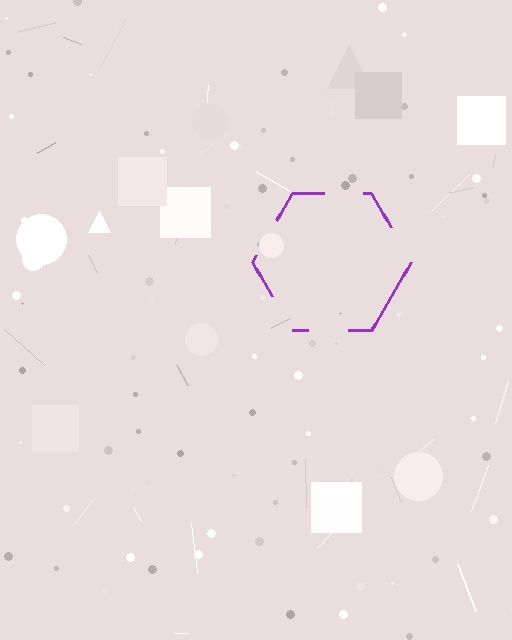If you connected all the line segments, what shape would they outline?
They would outline a hexagon.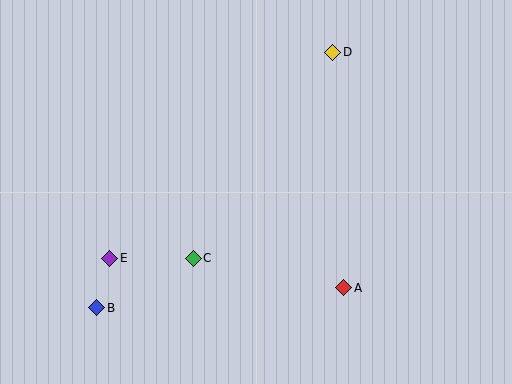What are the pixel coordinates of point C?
Point C is at (193, 258).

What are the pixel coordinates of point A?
Point A is at (344, 288).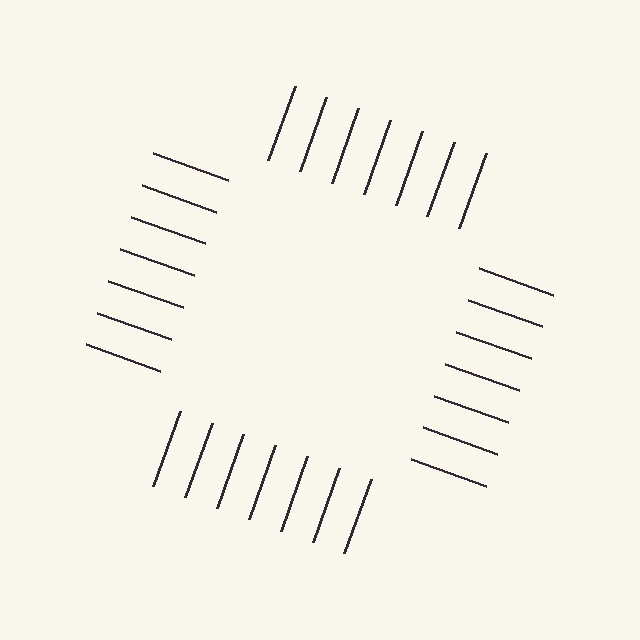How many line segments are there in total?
28 — 7 along each of the 4 edges.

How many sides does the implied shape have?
4 sides — the line-ends trace a square.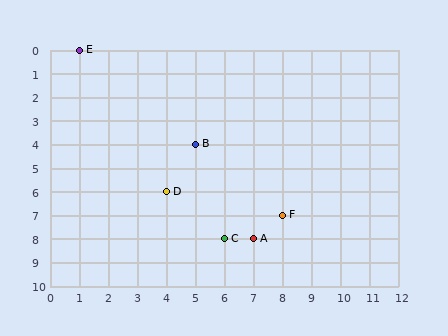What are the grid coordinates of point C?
Point C is at grid coordinates (6, 8).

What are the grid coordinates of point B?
Point B is at grid coordinates (5, 4).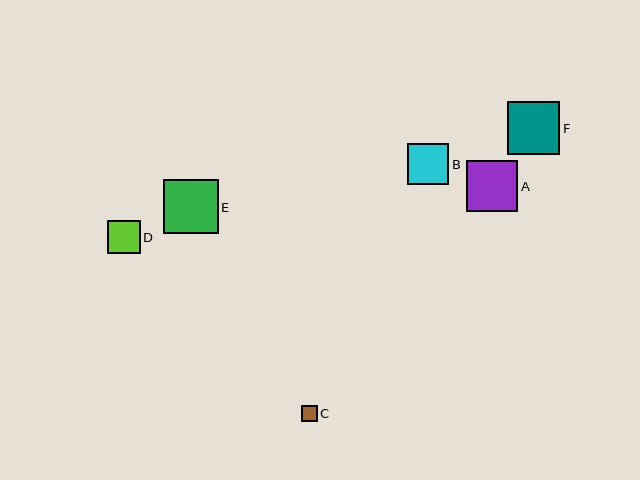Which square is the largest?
Square E is the largest with a size of approximately 55 pixels.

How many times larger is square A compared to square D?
Square A is approximately 1.6 times the size of square D.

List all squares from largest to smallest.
From largest to smallest: E, F, A, B, D, C.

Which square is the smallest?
Square C is the smallest with a size of approximately 16 pixels.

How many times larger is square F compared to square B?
Square F is approximately 1.3 times the size of square B.